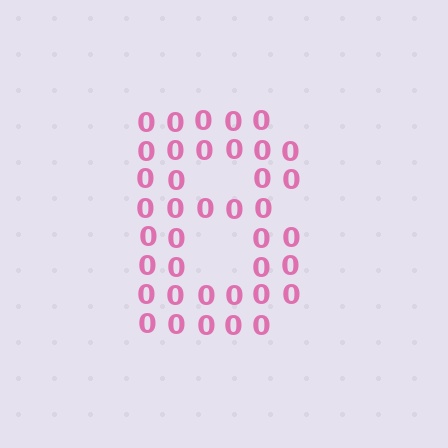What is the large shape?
The large shape is the letter B.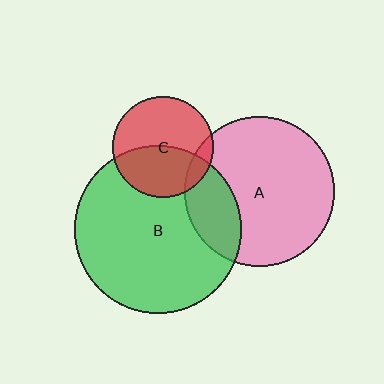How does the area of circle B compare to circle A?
Approximately 1.3 times.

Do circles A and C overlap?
Yes.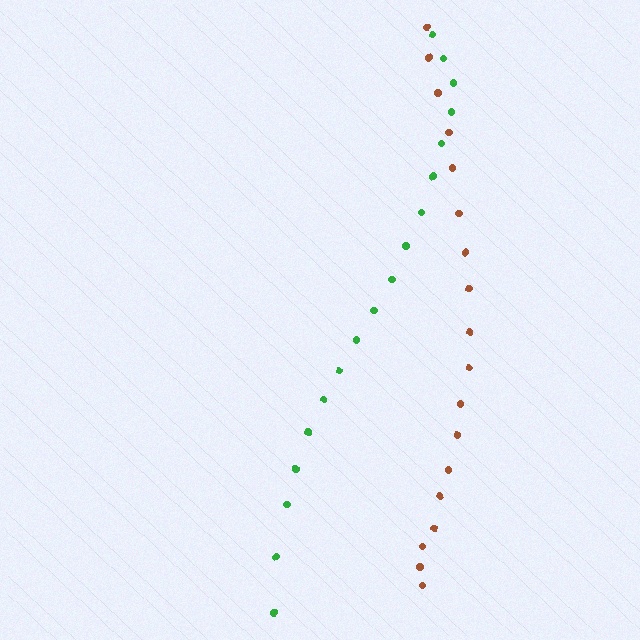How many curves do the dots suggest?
There are 2 distinct paths.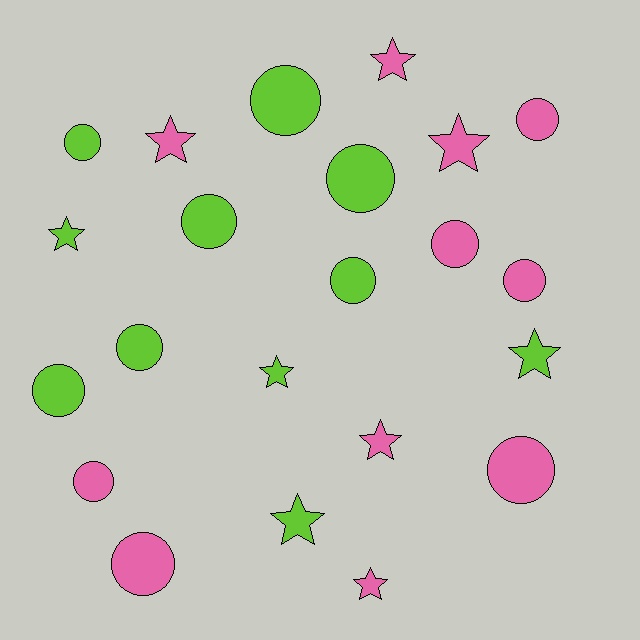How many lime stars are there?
There are 4 lime stars.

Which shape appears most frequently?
Circle, with 13 objects.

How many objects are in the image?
There are 22 objects.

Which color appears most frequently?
Pink, with 11 objects.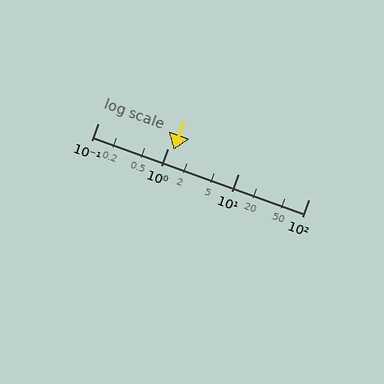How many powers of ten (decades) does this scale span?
The scale spans 3 decades, from 0.1 to 100.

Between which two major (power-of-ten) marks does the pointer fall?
The pointer is between 1 and 10.